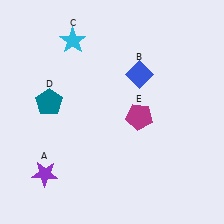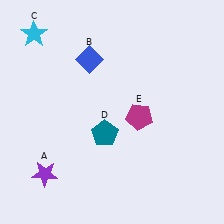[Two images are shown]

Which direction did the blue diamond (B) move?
The blue diamond (B) moved left.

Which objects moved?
The objects that moved are: the blue diamond (B), the cyan star (C), the teal pentagon (D).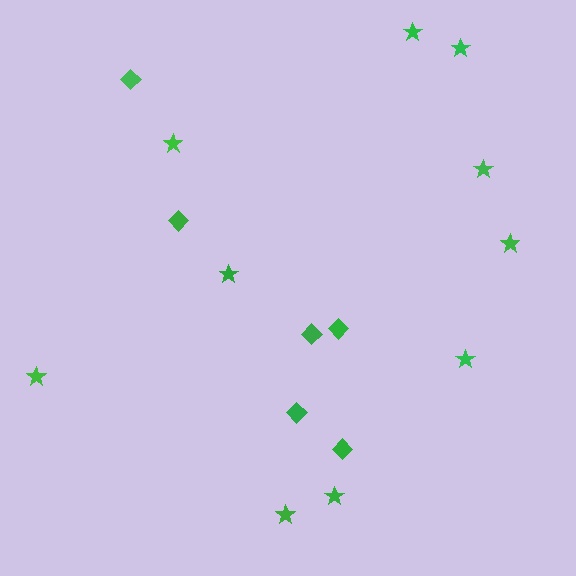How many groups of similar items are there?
There are 2 groups: one group of stars (10) and one group of diamonds (6).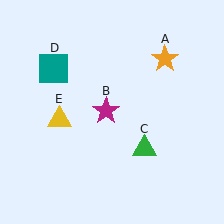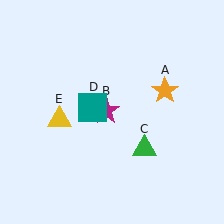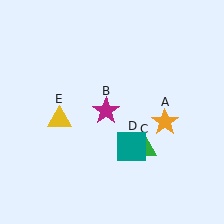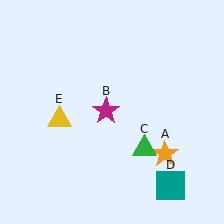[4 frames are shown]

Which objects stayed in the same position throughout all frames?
Magenta star (object B) and green triangle (object C) and yellow triangle (object E) remained stationary.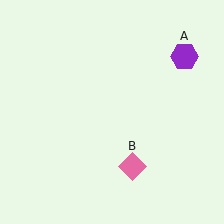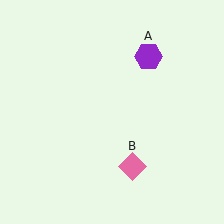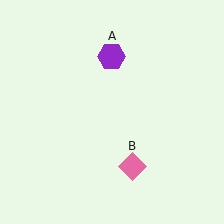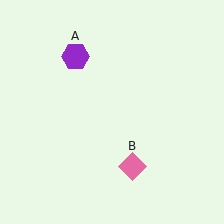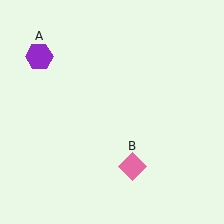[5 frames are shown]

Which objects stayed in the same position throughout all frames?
Pink diamond (object B) remained stationary.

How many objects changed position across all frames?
1 object changed position: purple hexagon (object A).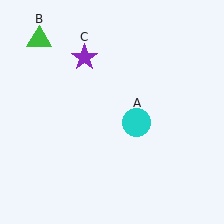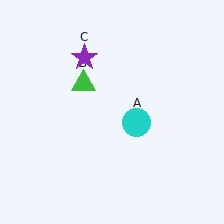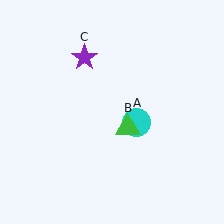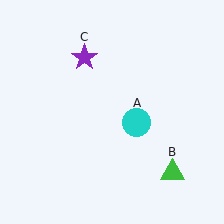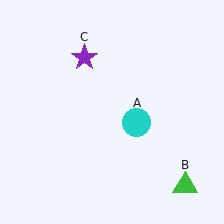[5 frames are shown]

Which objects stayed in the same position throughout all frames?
Cyan circle (object A) and purple star (object C) remained stationary.